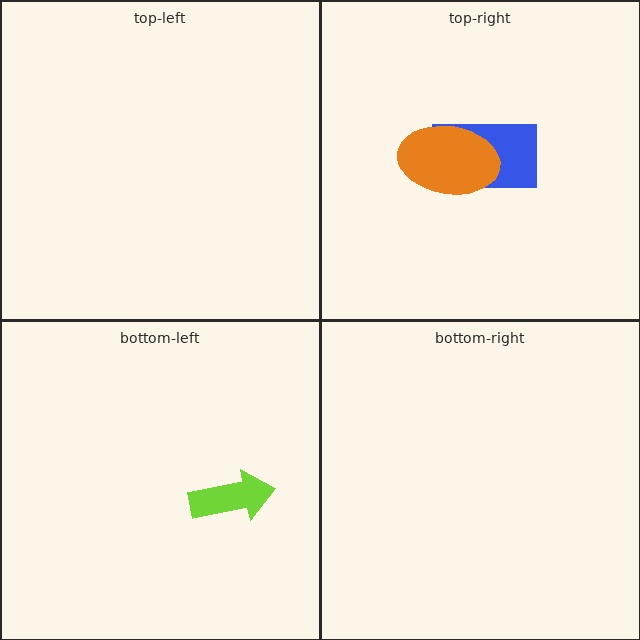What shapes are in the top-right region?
The blue rectangle, the orange ellipse.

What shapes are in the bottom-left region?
The lime arrow.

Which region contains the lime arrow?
The bottom-left region.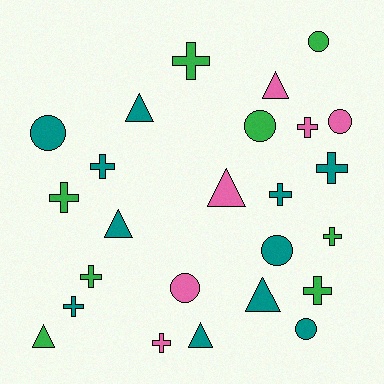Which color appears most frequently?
Teal, with 11 objects.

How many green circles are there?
There are 2 green circles.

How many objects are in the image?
There are 25 objects.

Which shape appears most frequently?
Cross, with 11 objects.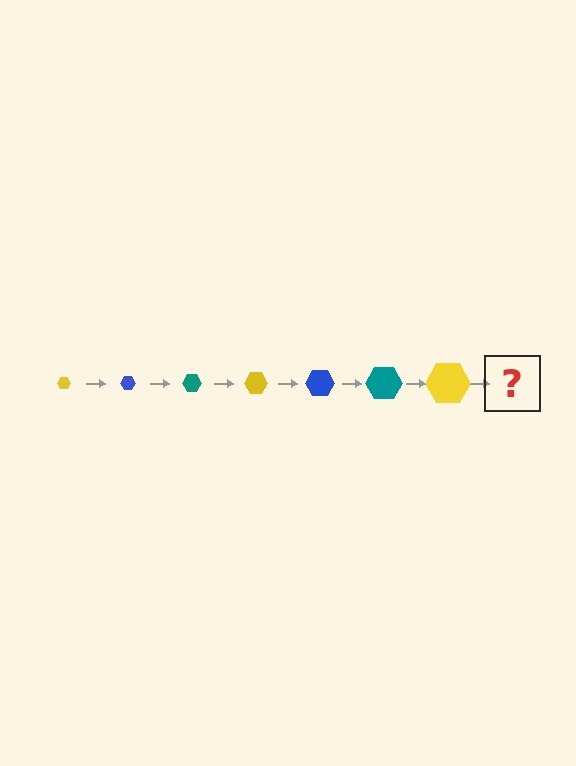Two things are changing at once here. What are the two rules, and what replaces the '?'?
The two rules are that the hexagon grows larger each step and the color cycles through yellow, blue, and teal. The '?' should be a blue hexagon, larger than the previous one.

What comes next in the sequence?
The next element should be a blue hexagon, larger than the previous one.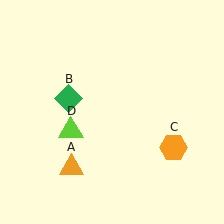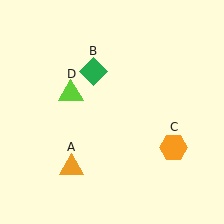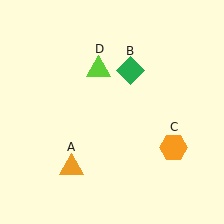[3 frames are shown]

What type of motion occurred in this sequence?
The green diamond (object B), lime triangle (object D) rotated clockwise around the center of the scene.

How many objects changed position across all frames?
2 objects changed position: green diamond (object B), lime triangle (object D).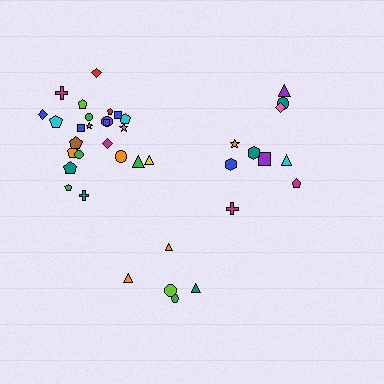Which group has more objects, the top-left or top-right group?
The top-left group.